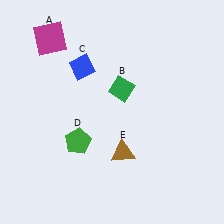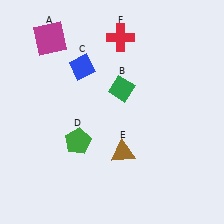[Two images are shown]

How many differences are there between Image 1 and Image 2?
There is 1 difference between the two images.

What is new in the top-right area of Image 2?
A red cross (F) was added in the top-right area of Image 2.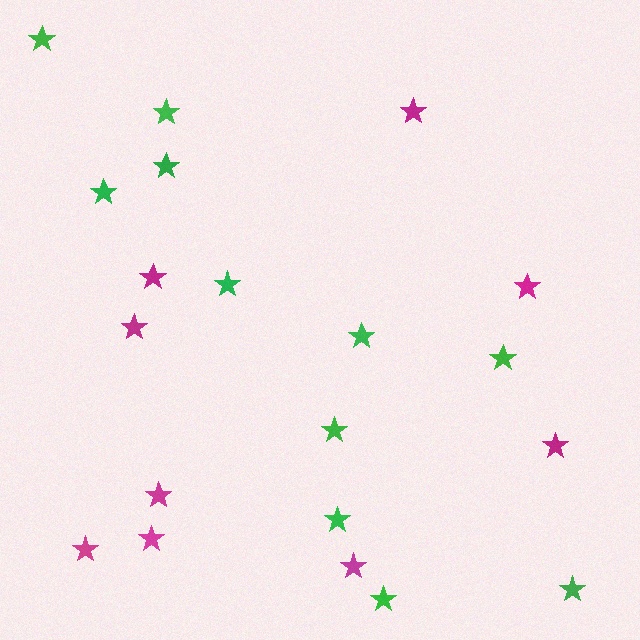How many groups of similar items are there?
There are 2 groups: one group of magenta stars (9) and one group of green stars (11).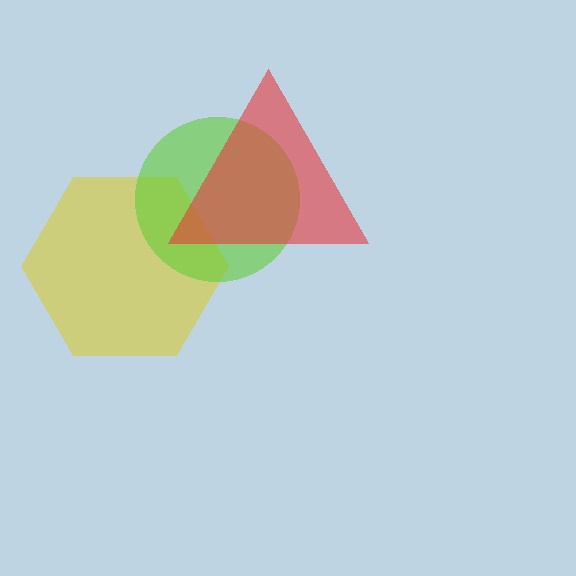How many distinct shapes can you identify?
There are 3 distinct shapes: a yellow hexagon, a lime circle, a red triangle.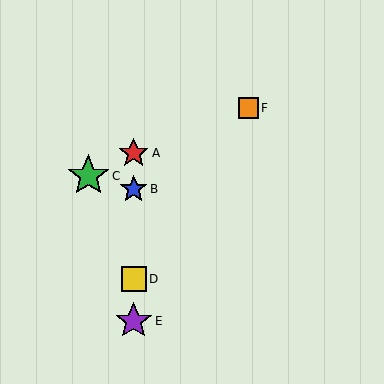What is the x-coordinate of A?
Object A is at x≈134.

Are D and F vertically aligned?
No, D is at x≈134 and F is at x≈248.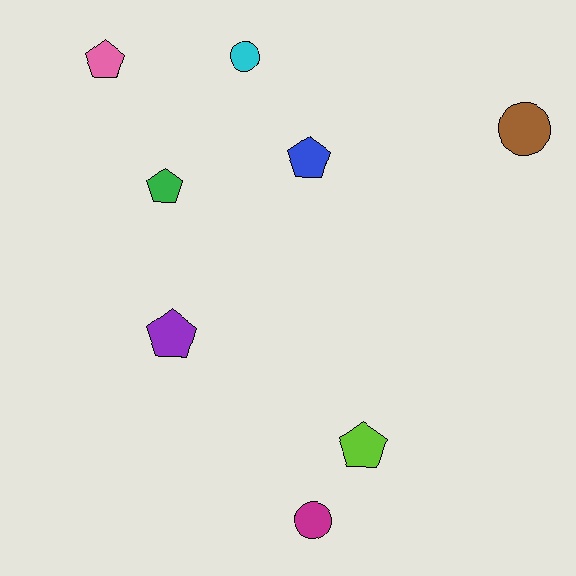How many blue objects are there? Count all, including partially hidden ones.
There is 1 blue object.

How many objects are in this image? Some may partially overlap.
There are 8 objects.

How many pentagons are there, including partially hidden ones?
There are 5 pentagons.